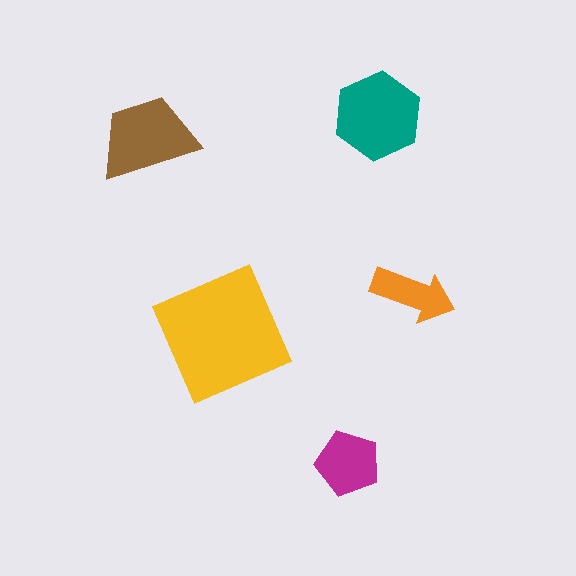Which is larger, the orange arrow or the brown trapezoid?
The brown trapezoid.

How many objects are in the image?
There are 5 objects in the image.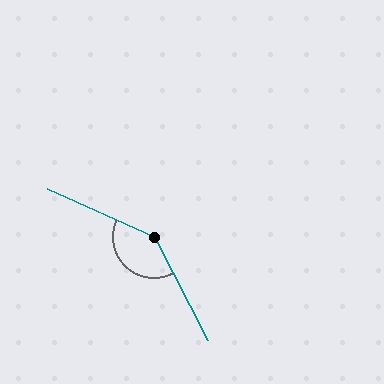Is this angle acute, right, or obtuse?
It is obtuse.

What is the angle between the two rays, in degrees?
Approximately 142 degrees.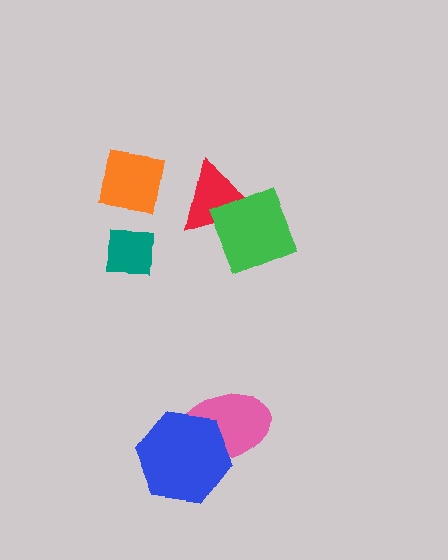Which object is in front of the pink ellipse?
The blue hexagon is in front of the pink ellipse.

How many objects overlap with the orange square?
0 objects overlap with the orange square.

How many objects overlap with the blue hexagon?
1 object overlaps with the blue hexagon.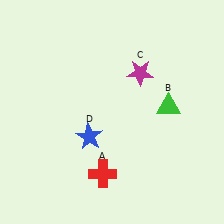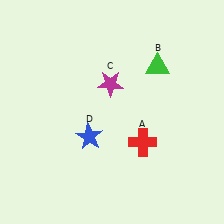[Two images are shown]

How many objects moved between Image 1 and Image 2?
3 objects moved between the two images.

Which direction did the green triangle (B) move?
The green triangle (B) moved up.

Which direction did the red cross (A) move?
The red cross (A) moved right.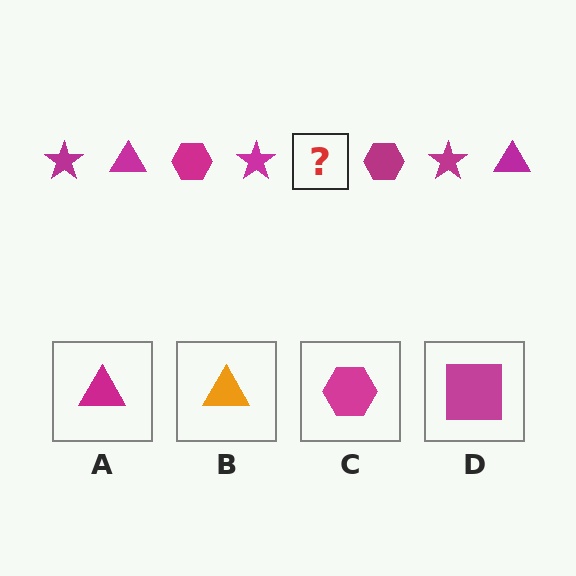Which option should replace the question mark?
Option A.